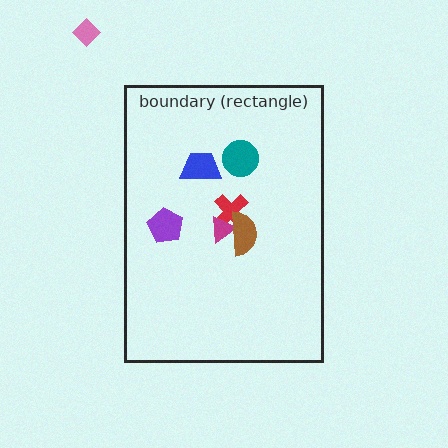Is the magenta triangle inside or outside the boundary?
Inside.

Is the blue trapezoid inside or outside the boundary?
Inside.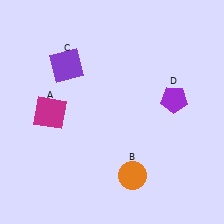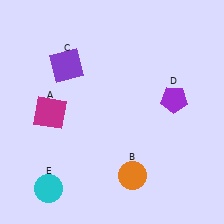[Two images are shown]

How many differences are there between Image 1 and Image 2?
There is 1 difference between the two images.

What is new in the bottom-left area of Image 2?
A cyan circle (E) was added in the bottom-left area of Image 2.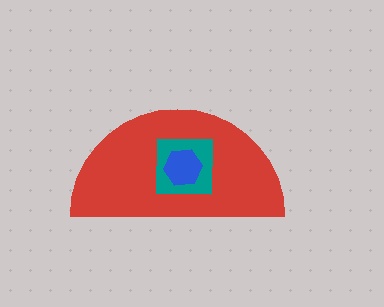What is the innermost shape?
The blue hexagon.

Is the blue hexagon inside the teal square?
Yes.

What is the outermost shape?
The red semicircle.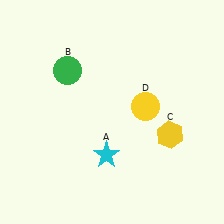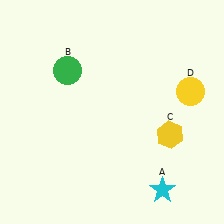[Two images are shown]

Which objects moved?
The objects that moved are: the cyan star (A), the yellow circle (D).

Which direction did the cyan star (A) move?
The cyan star (A) moved right.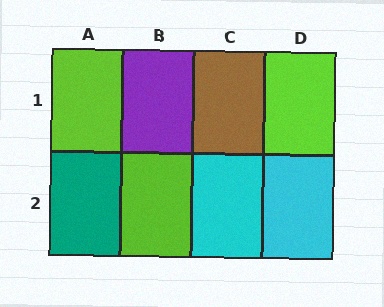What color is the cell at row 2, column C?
Cyan.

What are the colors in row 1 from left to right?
Lime, purple, brown, lime.